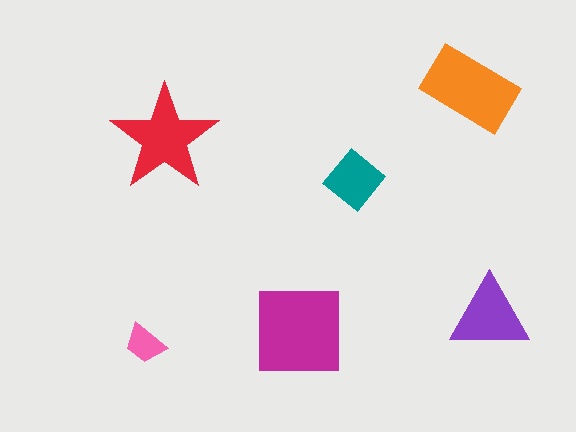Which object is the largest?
The magenta square.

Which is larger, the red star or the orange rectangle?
The orange rectangle.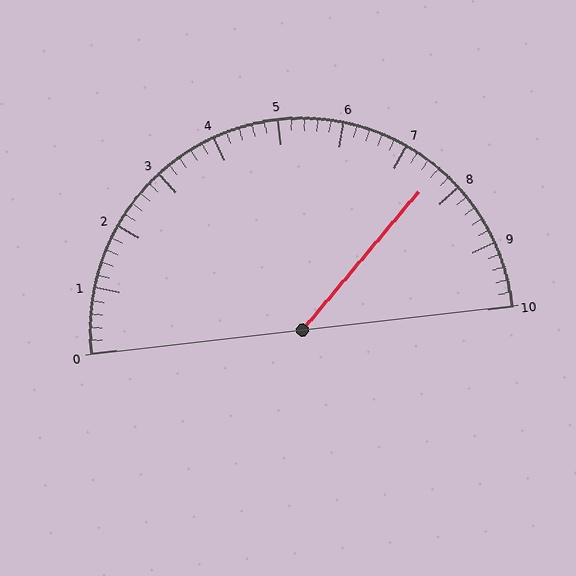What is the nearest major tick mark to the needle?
The nearest major tick mark is 8.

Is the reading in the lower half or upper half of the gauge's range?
The reading is in the upper half of the range (0 to 10).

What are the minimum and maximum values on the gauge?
The gauge ranges from 0 to 10.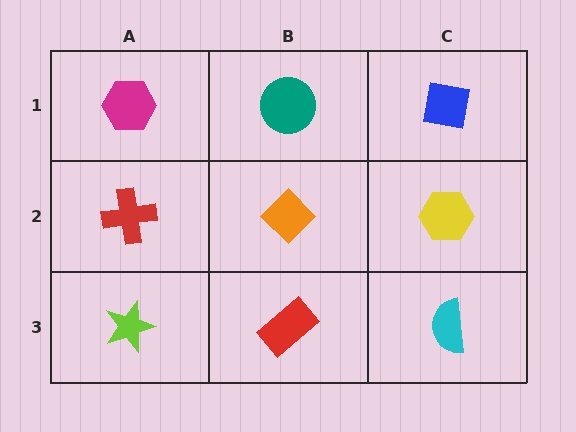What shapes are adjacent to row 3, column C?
A yellow hexagon (row 2, column C), a red rectangle (row 3, column B).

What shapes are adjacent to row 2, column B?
A teal circle (row 1, column B), a red rectangle (row 3, column B), a red cross (row 2, column A), a yellow hexagon (row 2, column C).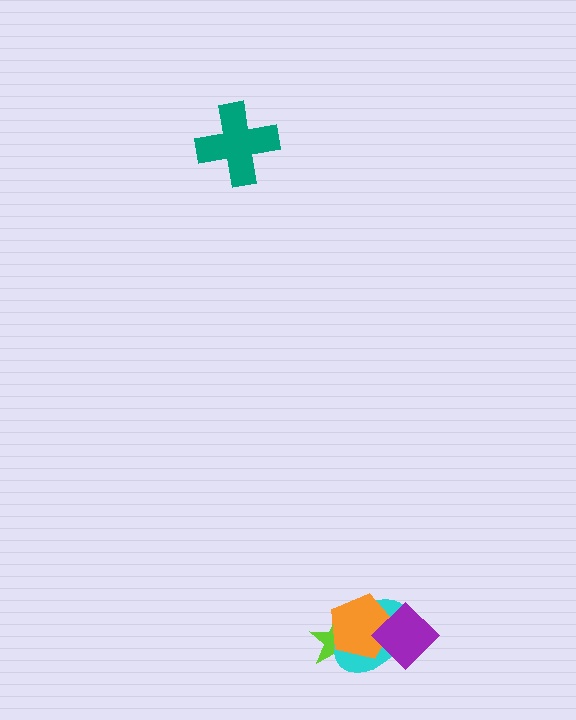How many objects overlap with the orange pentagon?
3 objects overlap with the orange pentagon.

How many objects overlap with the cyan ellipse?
3 objects overlap with the cyan ellipse.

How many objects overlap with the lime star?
2 objects overlap with the lime star.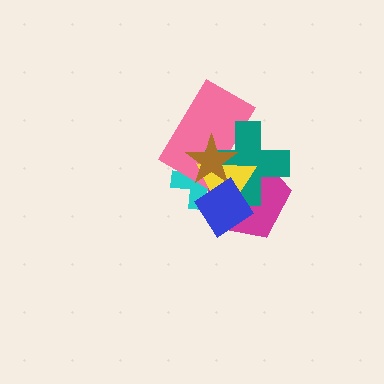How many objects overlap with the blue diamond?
5 objects overlap with the blue diamond.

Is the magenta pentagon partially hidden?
Yes, it is partially covered by another shape.